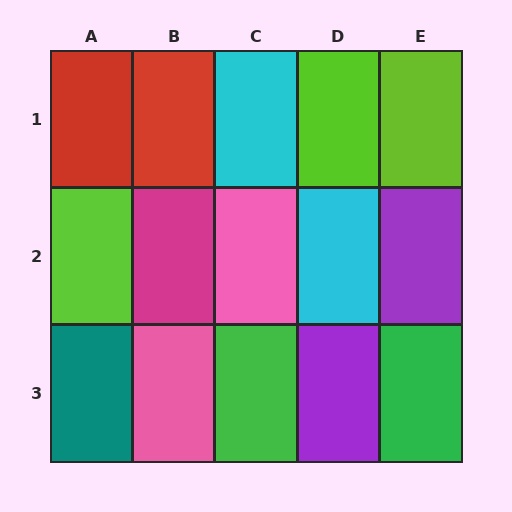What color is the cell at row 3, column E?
Green.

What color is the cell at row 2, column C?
Pink.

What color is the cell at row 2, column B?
Magenta.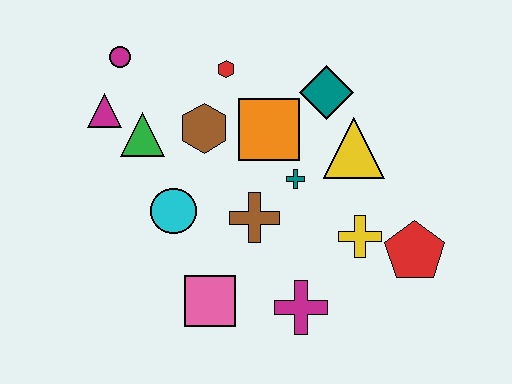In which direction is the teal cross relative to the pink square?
The teal cross is above the pink square.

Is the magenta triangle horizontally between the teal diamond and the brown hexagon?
No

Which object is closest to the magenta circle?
The magenta triangle is closest to the magenta circle.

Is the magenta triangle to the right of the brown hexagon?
No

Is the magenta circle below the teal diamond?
No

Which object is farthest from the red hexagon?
The red pentagon is farthest from the red hexagon.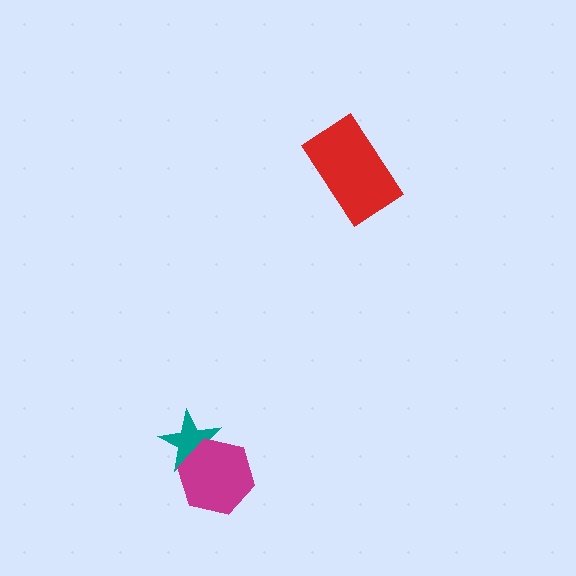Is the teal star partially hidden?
Yes, it is partially covered by another shape.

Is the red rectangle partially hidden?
No, no other shape covers it.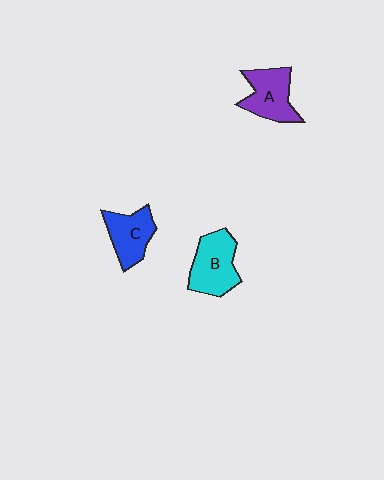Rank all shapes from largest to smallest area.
From largest to smallest: B (cyan), A (purple), C (blue).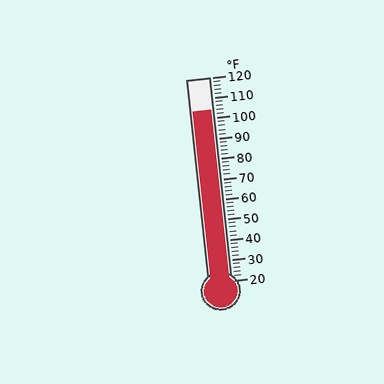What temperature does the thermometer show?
The thermometer shows approximately 104°F.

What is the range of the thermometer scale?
The thermometer scale ranges from 20°F to 120°F.